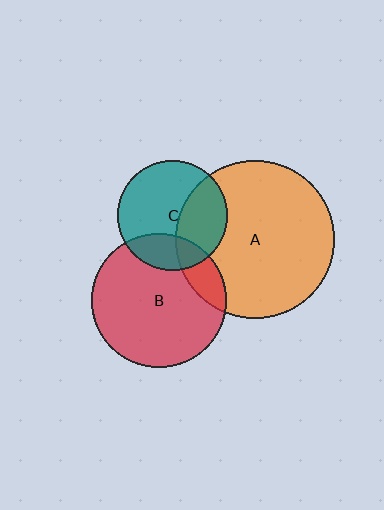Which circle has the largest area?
Circle A (orange).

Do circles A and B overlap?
Yes.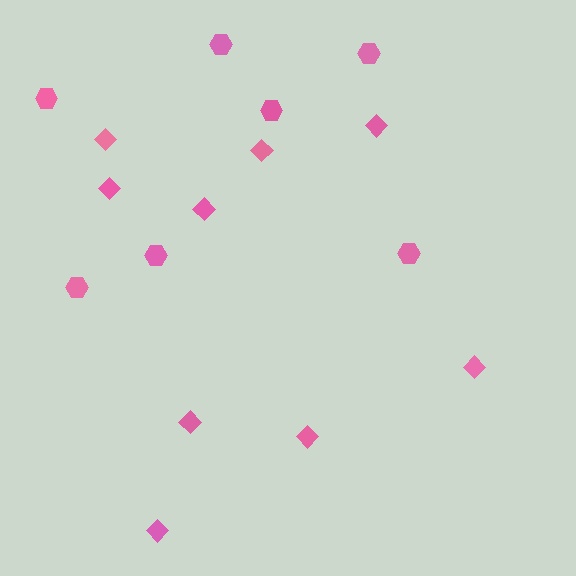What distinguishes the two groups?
There are 2 groups: one group of hexagons (7) and one group of diamonds (9).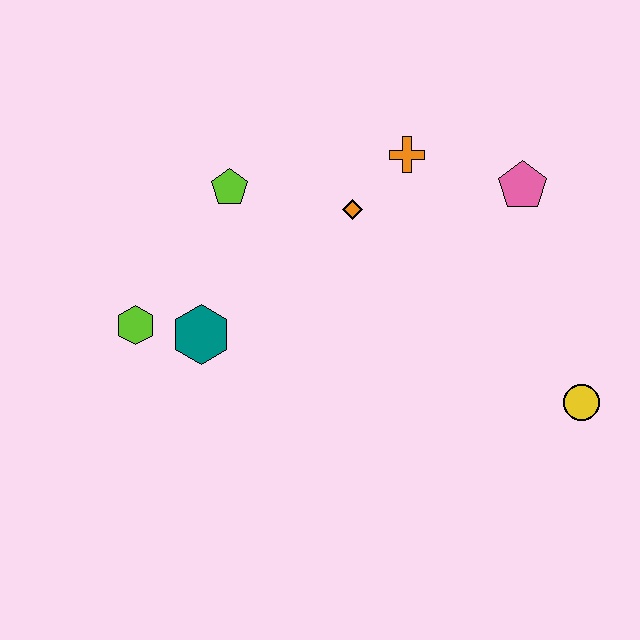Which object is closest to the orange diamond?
The orange cross is closest to the orange diamond.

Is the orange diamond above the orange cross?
No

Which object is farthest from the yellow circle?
The lime hexagon is farthest from the yellow circle.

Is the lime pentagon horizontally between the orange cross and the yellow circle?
No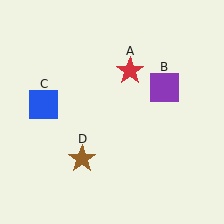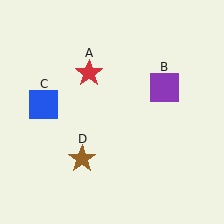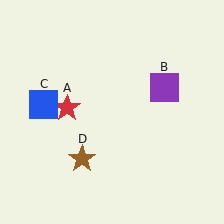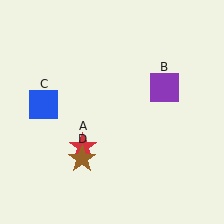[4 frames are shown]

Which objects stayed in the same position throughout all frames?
Purple square (object B) and blue square (object C) and brown star (object D) remained stationary.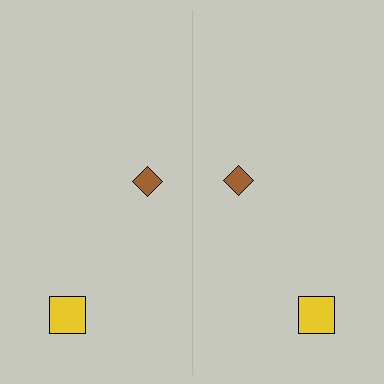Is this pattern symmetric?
Yes, this pattern has bilateral (reflection) symmetry.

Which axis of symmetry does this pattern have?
The pattern has a vertical axis of symmetry running through the center of the image.